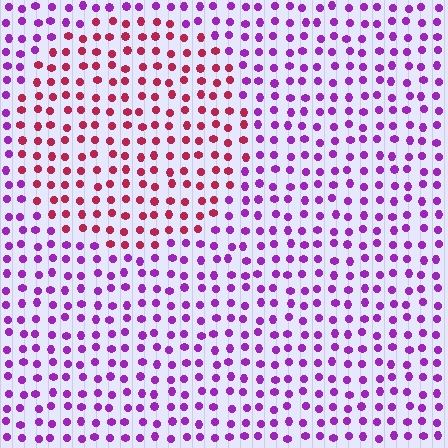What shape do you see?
I see a circle.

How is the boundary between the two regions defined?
The boundary is defined purely by a slight shift in hue (about 53 degrees). Spacing, size, and orientation are identical on both sides.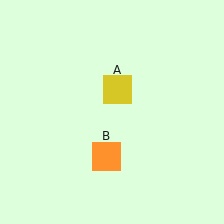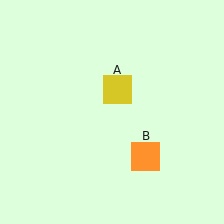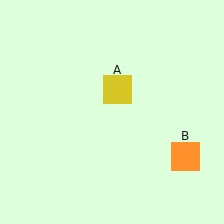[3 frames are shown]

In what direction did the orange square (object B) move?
The orange square (object B) moved right.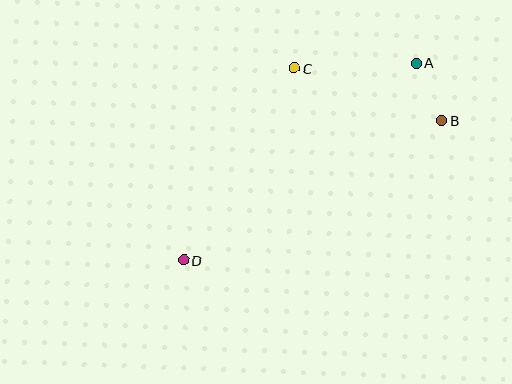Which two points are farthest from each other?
Points A and D are farthest from each other.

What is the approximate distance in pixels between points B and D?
The distance between B and D is approximately 293 pixels.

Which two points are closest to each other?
Points A and B are closest to each other.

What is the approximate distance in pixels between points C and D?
The distance between C and D is approximately 221 pixels.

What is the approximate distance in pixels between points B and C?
The distance between B and C is approximately 156 pixels.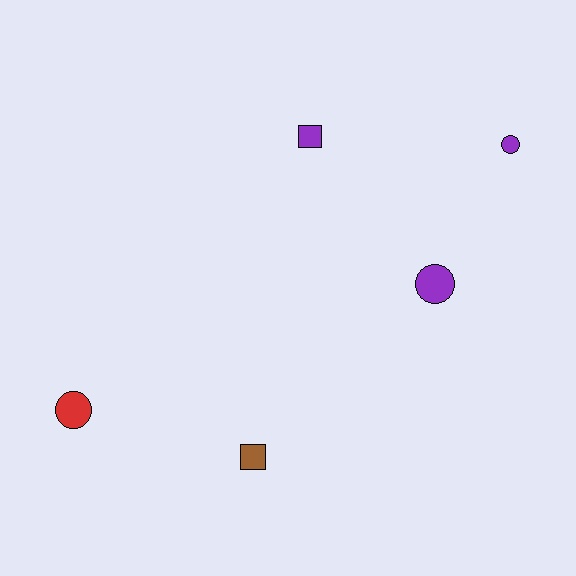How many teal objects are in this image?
There are no teal objects.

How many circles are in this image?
There are 3 circles.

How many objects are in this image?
There are 5 objects.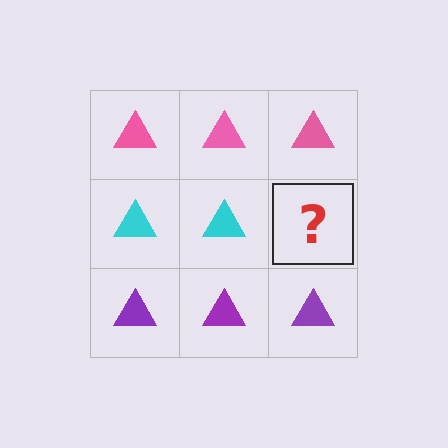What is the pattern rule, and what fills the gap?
The rule is that each row has a consistent color. The gap should be filled with a cyan triangle.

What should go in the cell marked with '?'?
The missing cell should contain a cyan triangle.